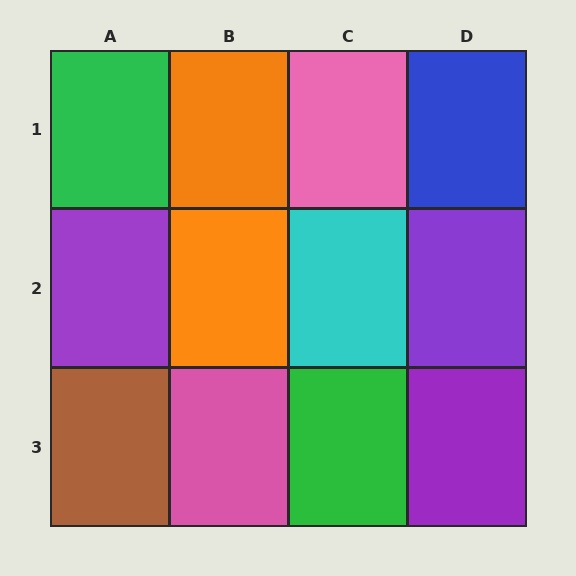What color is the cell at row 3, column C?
Green.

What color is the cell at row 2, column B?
Orange.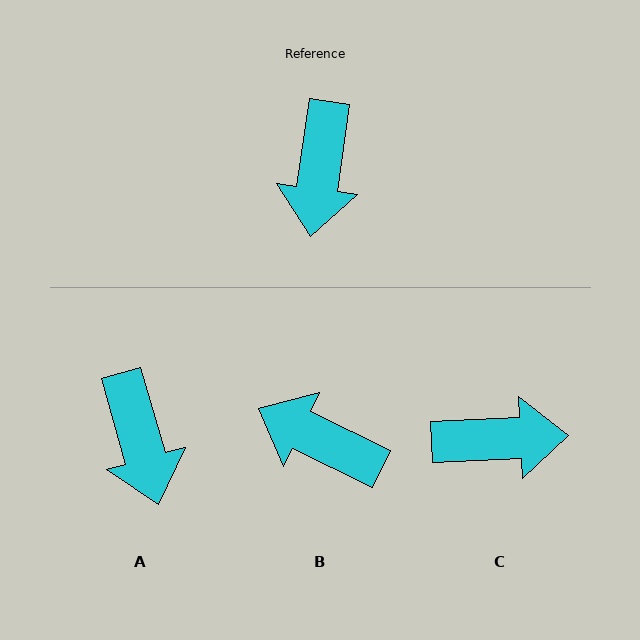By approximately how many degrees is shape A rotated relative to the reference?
Approximately 24 degrees counter-clockwise.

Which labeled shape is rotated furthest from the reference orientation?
B, about 108 degrees away.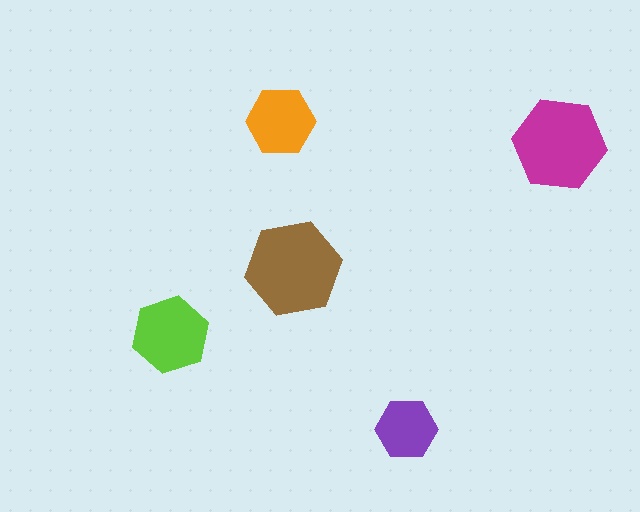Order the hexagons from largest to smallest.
the brown one, the magenta one, the lime one, the orange one, the purple one.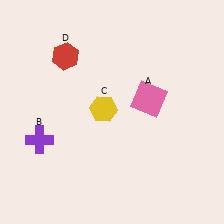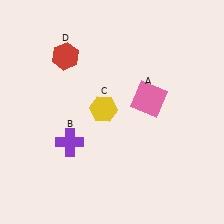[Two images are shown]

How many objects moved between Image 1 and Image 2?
1 object moved between the two images.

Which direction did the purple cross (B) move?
The purple cross (B) moved right.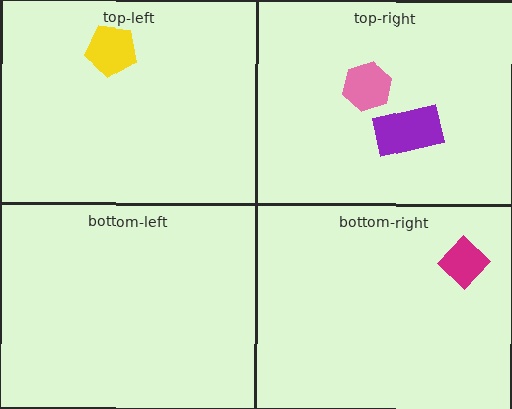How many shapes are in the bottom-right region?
1.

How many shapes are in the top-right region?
2.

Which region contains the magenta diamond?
The bottom-right region.